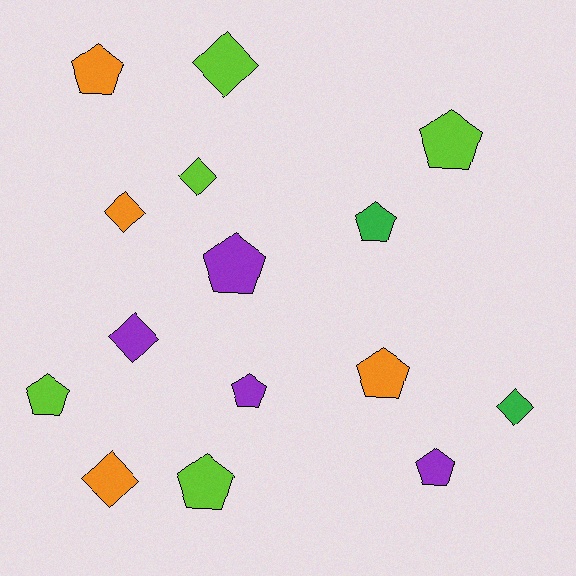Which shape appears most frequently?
Pentagon, with 9 objects.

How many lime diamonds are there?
There are 2 lime diamonds.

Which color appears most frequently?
Lime, with 5 objects.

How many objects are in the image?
There are 15 objects.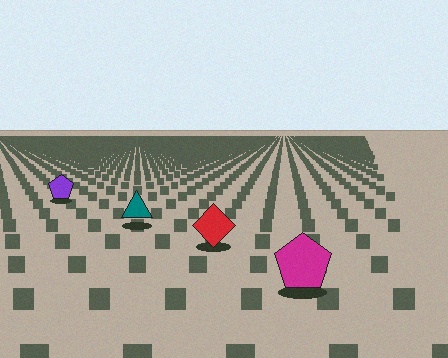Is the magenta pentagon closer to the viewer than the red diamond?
Yes. The magenta pentagon is closer — you can tell from the texture gradient: the ground texture is coarser near it.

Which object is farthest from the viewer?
The purple pentagon is farthest from the viewer. It appears smaller and the ground texture around it is denser.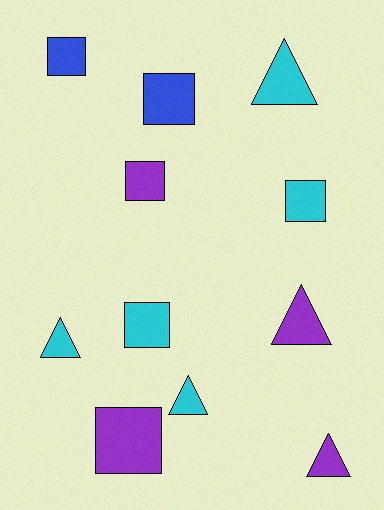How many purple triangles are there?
There are 2 purple triangles.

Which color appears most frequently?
Cyan, with 5 objects.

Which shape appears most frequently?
Square, with 6 objects.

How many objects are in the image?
There are 11 objects.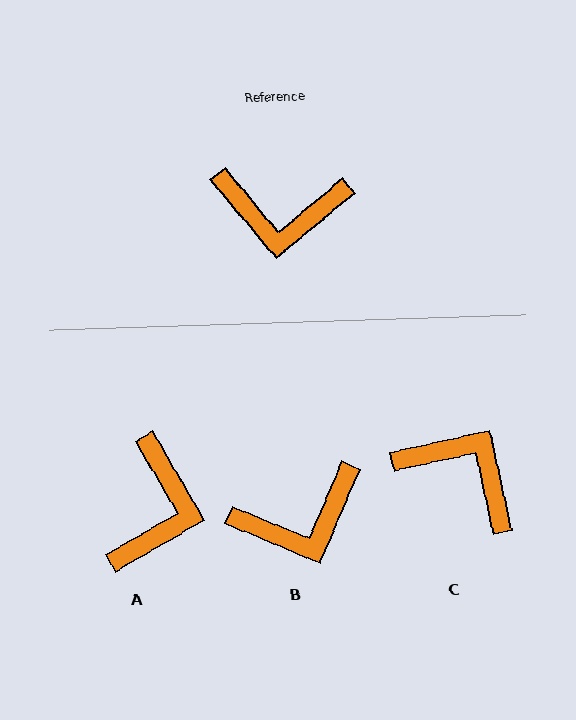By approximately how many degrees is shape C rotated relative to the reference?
Approximately 152 degrees counter-clockwise.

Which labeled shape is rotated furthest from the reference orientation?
C, about 152 degrees away.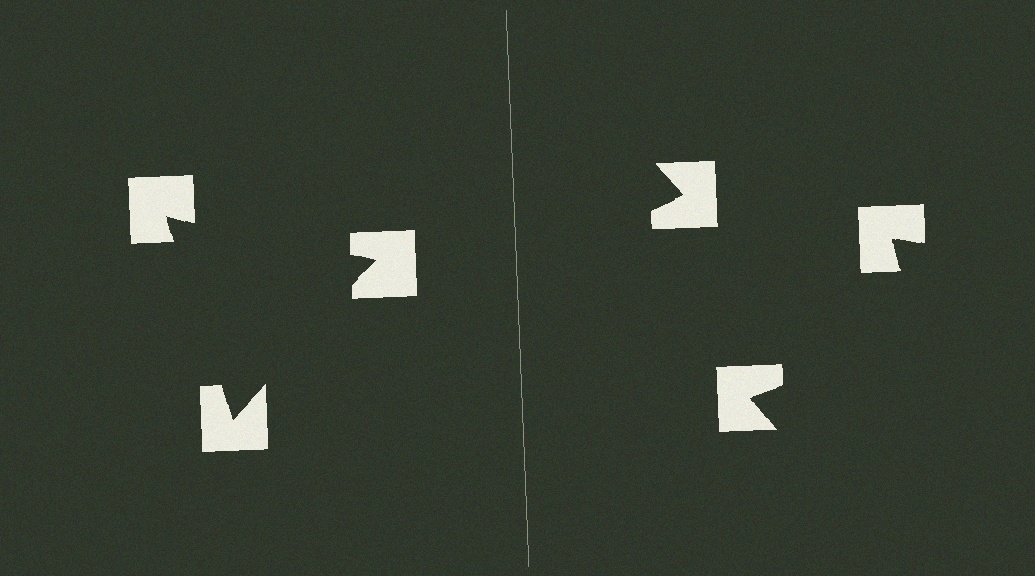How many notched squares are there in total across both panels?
6 — 3 on each side.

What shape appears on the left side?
An illusory triangle.